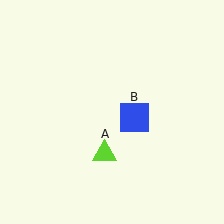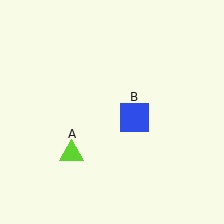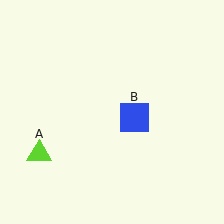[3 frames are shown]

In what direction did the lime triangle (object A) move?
The lime triangle (object A) moved left.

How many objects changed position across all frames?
1 object changed position: lime triangle (object A).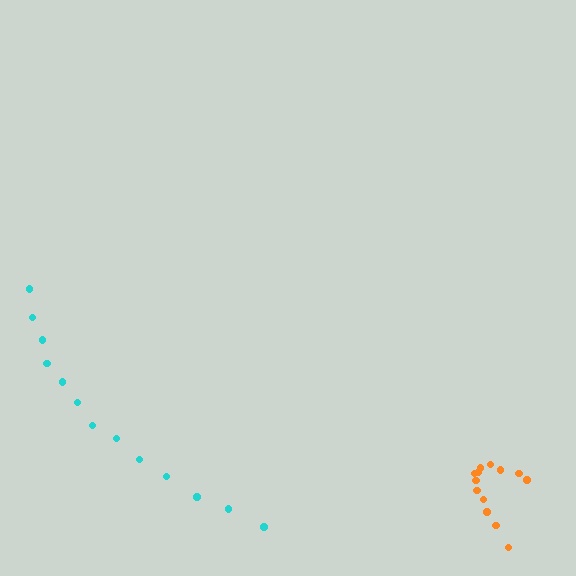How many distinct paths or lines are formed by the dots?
There are 2 distinct paths.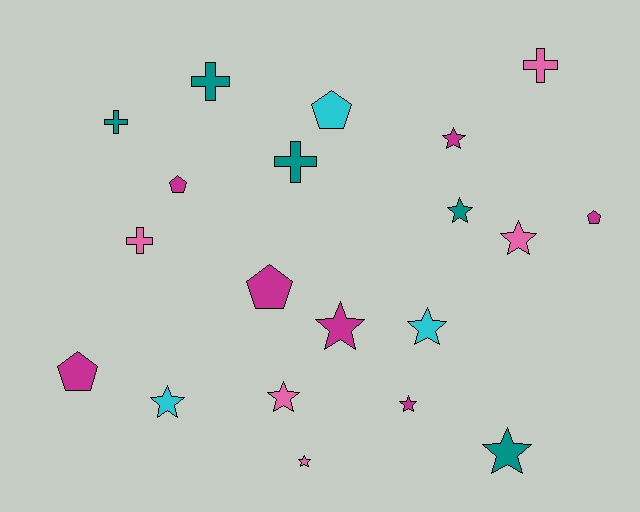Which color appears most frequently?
Magenta, with 7 objects.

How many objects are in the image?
There are 20 objects.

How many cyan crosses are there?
There are no cyan crosses.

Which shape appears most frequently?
Star, with 10 objects.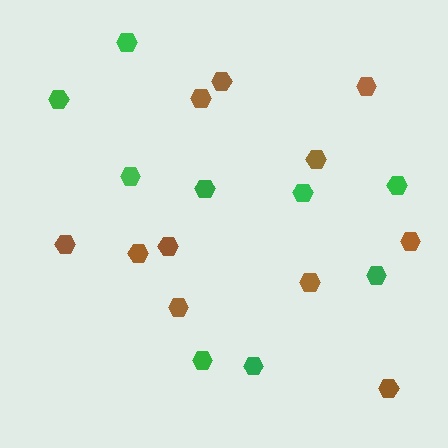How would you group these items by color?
There are 2 groups: one group of brown hexagons (11) and one group of green hexagons (9).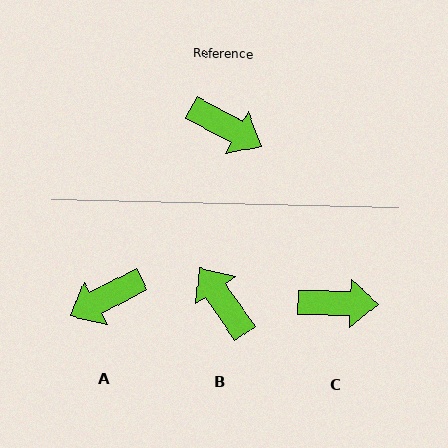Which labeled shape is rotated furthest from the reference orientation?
B, about 153 degrees away.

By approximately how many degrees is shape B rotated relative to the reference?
Approximately 153 degrees counter-clockwise.